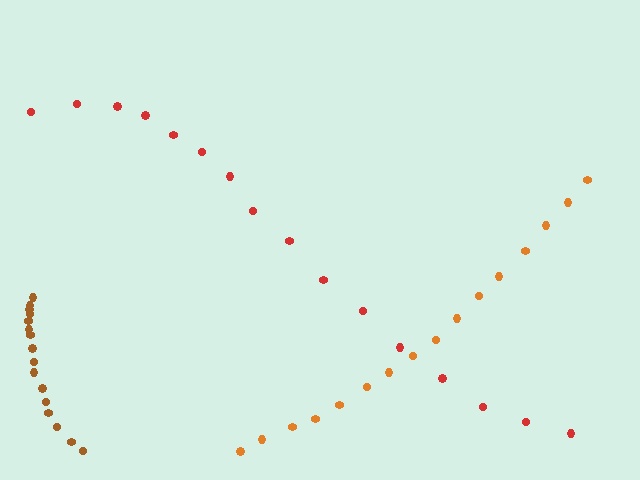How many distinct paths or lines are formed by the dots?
There are 3 distinct paths.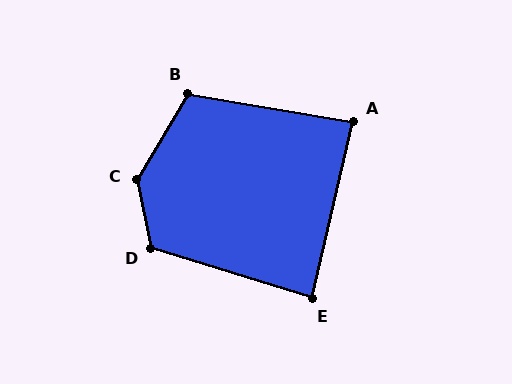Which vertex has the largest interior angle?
C, at approximately 138 degrees.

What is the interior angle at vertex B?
Approximately 111 degrees (obtuse).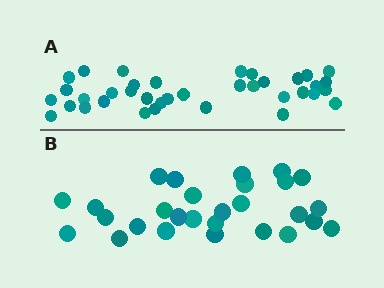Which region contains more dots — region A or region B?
Region A (the top region) has more dots.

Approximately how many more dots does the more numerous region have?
Region A has roughly 8 or so more dots than region B.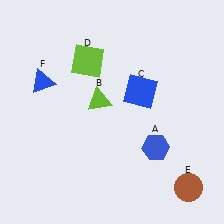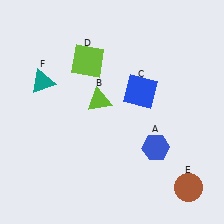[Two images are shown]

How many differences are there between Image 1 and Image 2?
There is 1 difference between the two images.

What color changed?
The triangle (F) changed from blue in Image 1 to teal in Image 2.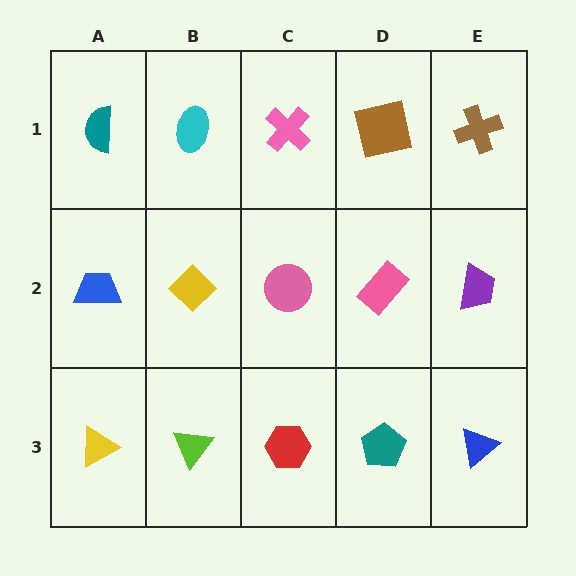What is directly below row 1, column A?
A blue trapezoid.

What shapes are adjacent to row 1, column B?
A yellow diamond (row 2, column B), a teal semicircle (row 1, column A), a pink cross (row 1, column C).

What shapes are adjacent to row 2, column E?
A brown cross (row 1, column E), a blue triangle (row 3, column E), a pink rectangle (row 2, column D).